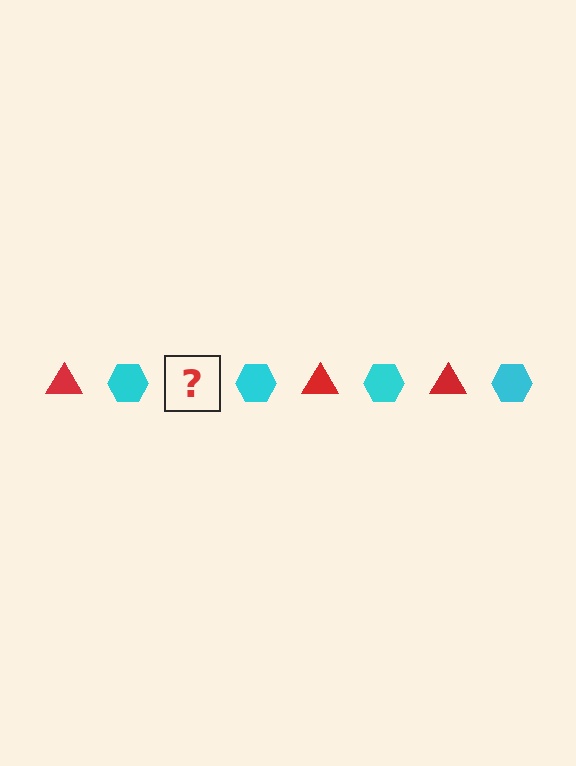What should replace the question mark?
The question mark should be replaced with a red triangle.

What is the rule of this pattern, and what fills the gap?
The rule is that the pattern alternates between red triangle and cyan hexagon. The gap should be filled with a red triangle.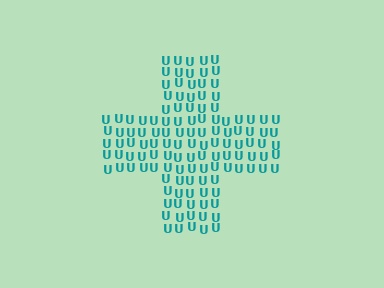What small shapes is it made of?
It is made of small letter U's.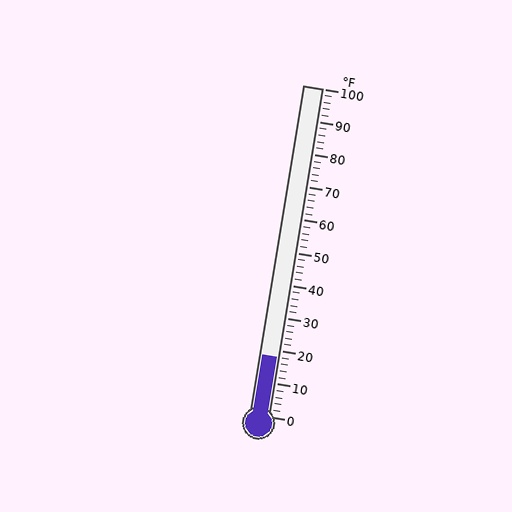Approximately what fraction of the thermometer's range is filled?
The thermometer is filled to approximately 20% of its range.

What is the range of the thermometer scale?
The thermometer scale ranges from 0°F to 100°F.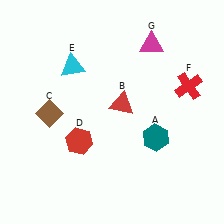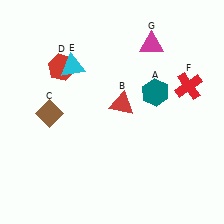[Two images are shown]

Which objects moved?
The objects that moved are: the teal hexagon (A), the red hexagon (D).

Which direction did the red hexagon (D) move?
The red hexagon (D) moved up.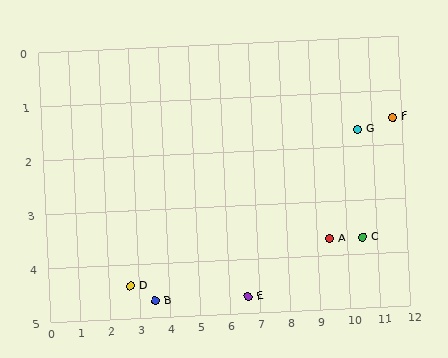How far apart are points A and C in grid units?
Points A and C are about 1.1 grid units apart.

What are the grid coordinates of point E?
Point E is at approximately (6.6, 4.7).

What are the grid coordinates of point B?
Point B is at approximately (3.5, 4.7).